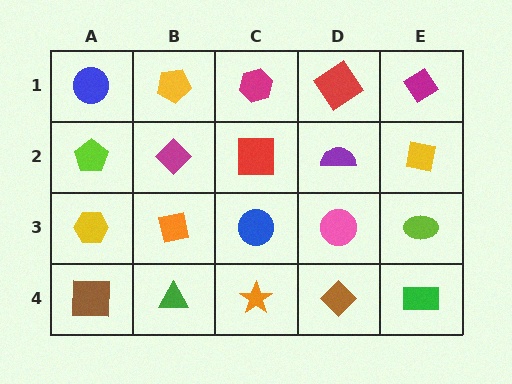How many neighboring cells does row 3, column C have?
4.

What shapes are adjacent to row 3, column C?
A red square (row 2, column C), an orange star (row 4, column C), an orange square (row 3, column B), a pink circle (row 3, column D).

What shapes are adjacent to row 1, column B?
A magenta diamond (row 2, column B), a blue circle (row 1, column A), a magenta hexagon (row 1, column C).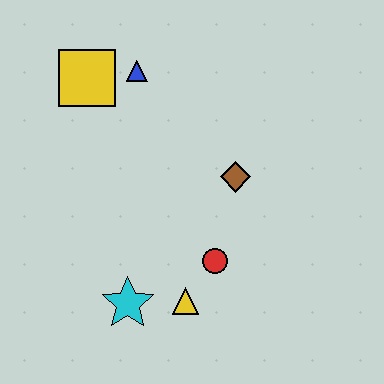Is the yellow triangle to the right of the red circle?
No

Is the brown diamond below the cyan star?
No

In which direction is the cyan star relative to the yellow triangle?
The cyan star is to the left of the yellow triangle.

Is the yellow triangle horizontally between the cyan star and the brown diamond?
Yes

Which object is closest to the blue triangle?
The yellow square is closest to the blue triangle.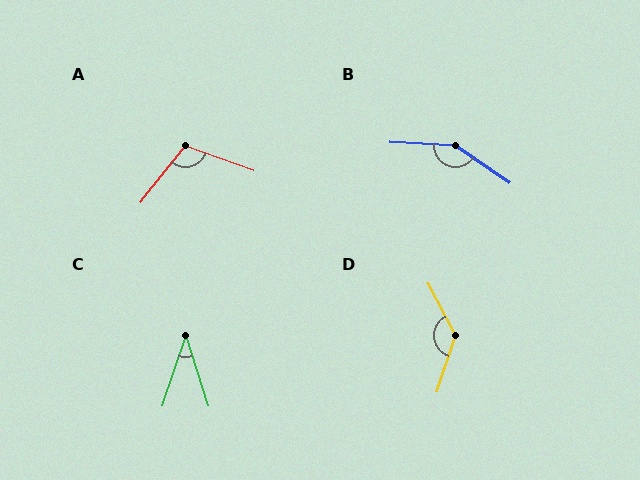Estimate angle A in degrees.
Approximately 109 degrees.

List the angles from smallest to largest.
C (36°), A (109°), D (135°), B (149°).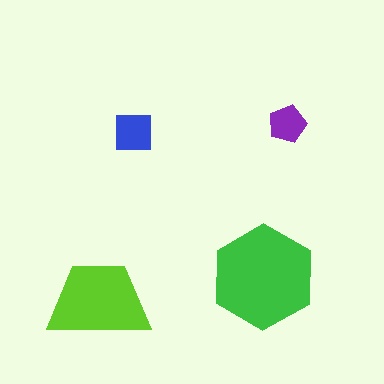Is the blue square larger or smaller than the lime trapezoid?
Smaller.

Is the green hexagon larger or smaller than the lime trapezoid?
Larger.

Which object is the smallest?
The purple pentagon.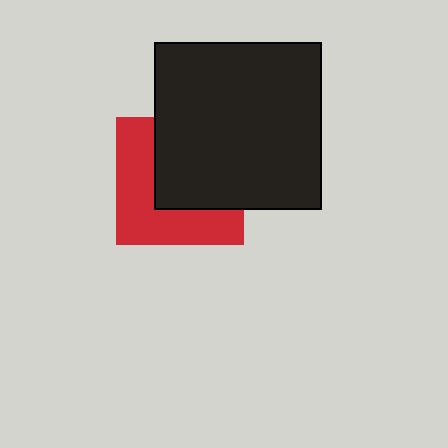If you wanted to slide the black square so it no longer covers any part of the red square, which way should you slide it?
Slide it toward the upper-right — that is the most direct way to separate the two shapes.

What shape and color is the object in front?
The object in front is a black square.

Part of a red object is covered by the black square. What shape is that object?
It is a square.